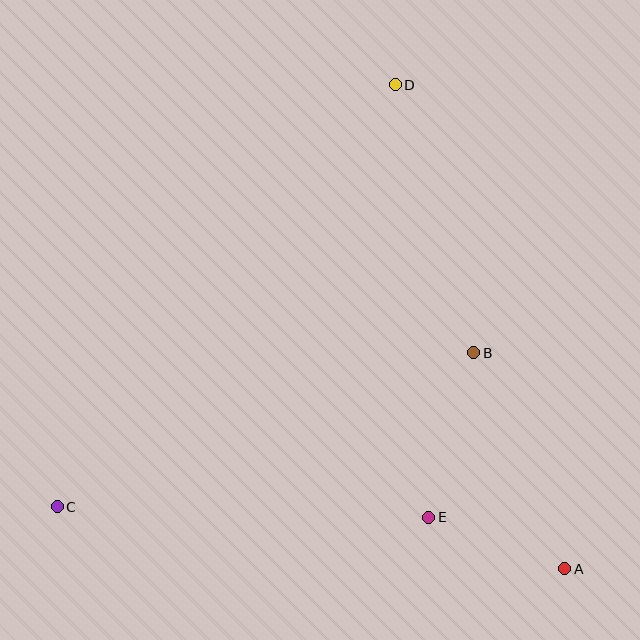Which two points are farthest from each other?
Points C and D are farthest from each other.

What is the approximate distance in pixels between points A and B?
The distance between A and B is approximately 235 pixels.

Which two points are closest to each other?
Points A and E are closest to each other.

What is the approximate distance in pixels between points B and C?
The distance between B and C is approximately 444 pixels.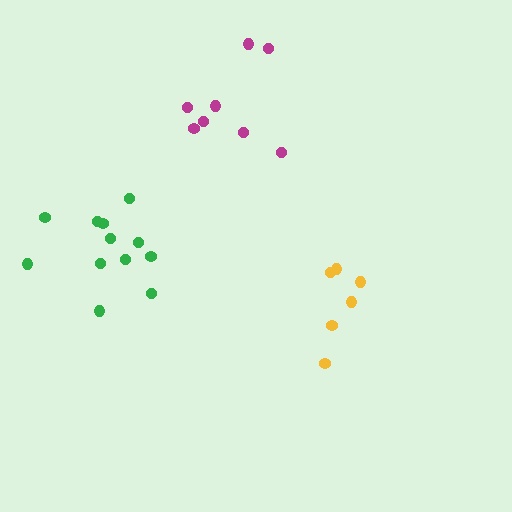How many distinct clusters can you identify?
There are 3 distinct clusters.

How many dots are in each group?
Group 1: 6 dots, Group 2: 12 dots, Group 3: 8 dots (26 total).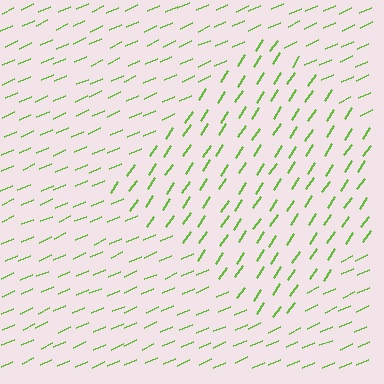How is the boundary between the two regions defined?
The boundary is defined purely by a change in line orientation (approximately 32 degrees difference). All lines are the same color and thickness.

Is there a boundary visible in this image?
Yes, there is a texture boundary formed by a change in line orientation.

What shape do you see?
I see a diamond.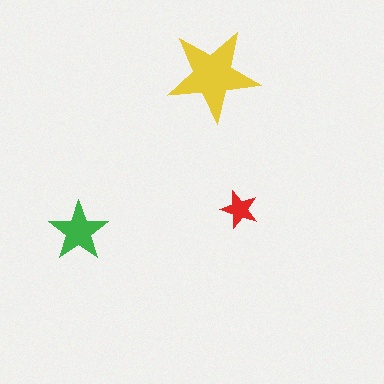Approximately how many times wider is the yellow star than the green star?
About 1.5 times wider.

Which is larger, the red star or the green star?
The green one.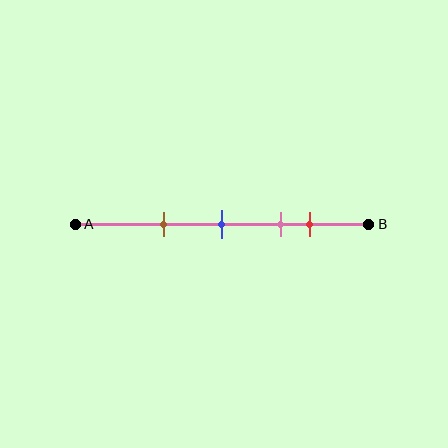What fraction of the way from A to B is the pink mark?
The pink mark is approximately 70% (0.7) of the way from A to B.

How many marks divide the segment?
There are 4 marks dividing the segment.